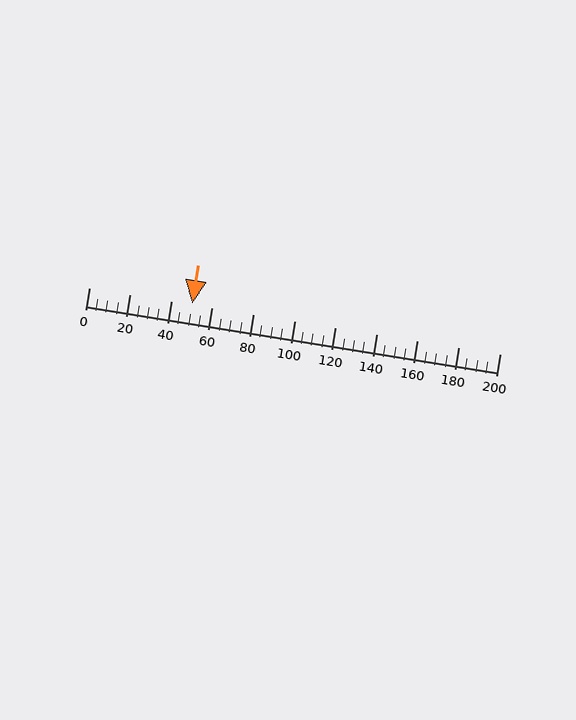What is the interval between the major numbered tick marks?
The major tick marks are spaced 20 units apart.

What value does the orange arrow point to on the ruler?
The orange arrow points to approximately 50.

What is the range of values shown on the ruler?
The ruler shows values from 0 to 200.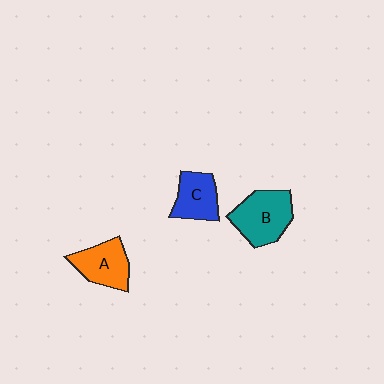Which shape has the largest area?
Shape B (teal).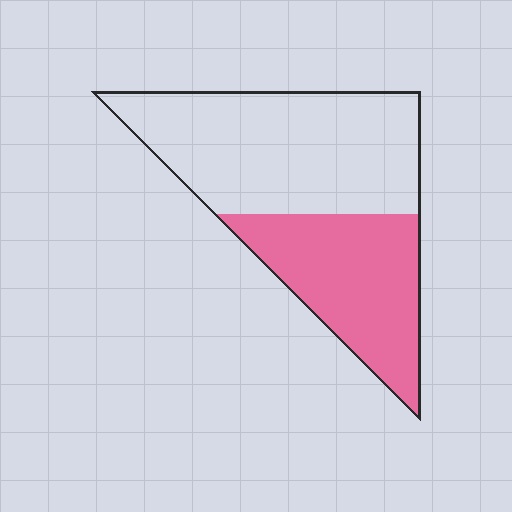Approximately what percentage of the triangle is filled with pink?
Approximately 40%.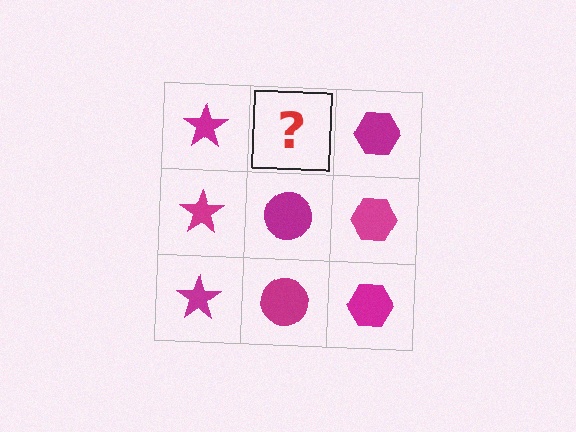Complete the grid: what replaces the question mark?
The question mark should be replaced with a magenta circle.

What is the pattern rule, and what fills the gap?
The rule is that each column has a consistent shape. The gap should be filled with a magenta circle.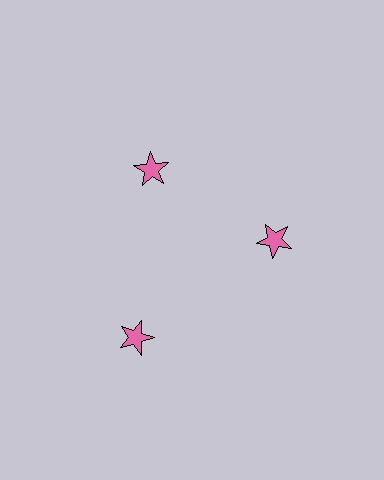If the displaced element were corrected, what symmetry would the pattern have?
It would have 3-fold rotational symmetry — the pattern would map onto itself every 120 degrees.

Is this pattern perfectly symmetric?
No. The 3 pink stars are arranged in a ring, but one element near the 7 o'clock position is pushed outward from the center, breaking the 3-fold rotational symmetry.